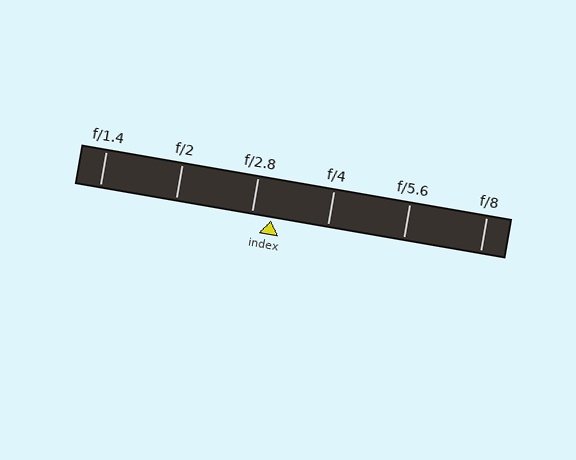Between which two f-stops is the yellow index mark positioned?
The index mark is between f/2.8 and f/4.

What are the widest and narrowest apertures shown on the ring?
The widest aperture shown is f/1.4 and the narrowest is f/8.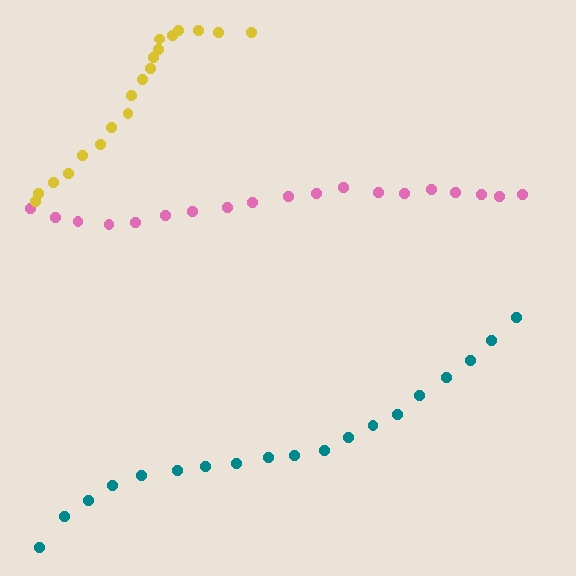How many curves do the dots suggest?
There are 3 distinct paths.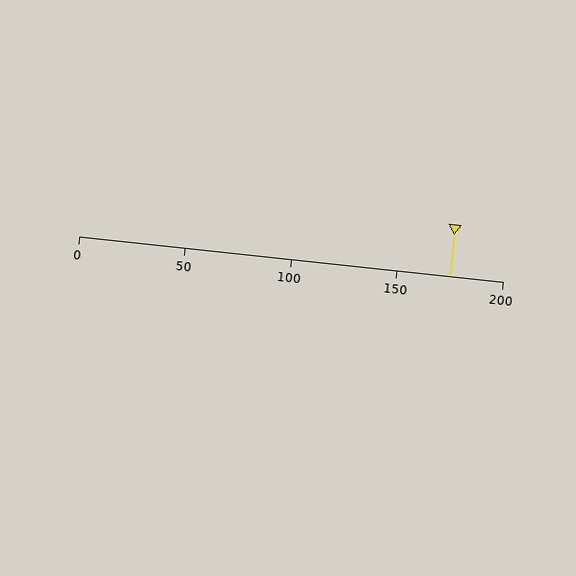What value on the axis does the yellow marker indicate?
The marker indicates approximately 175.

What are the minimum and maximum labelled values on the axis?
The axis runs from 0 to 200.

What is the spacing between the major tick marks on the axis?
The major ticks are spaced 50 apart.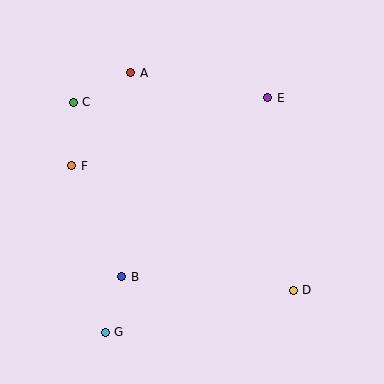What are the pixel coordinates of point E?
Point E is at (268, 98).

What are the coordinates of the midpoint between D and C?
The midpoint between D and C is at (183, 196).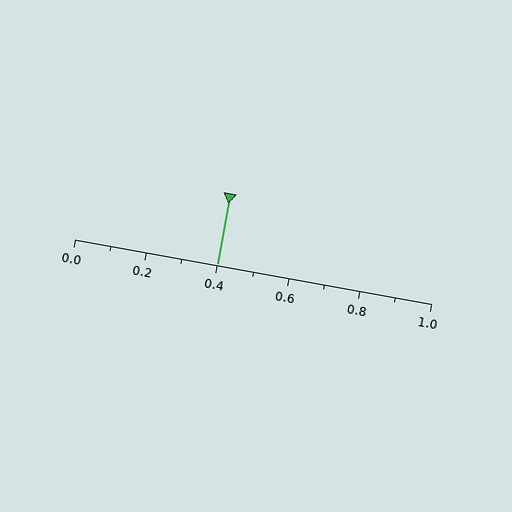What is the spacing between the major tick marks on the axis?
The major ticks are spaced 0.2 apart.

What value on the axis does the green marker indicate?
The marker indicates approximately 0.4.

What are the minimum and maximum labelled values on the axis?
The axis runs from 0.0 to 1.0.